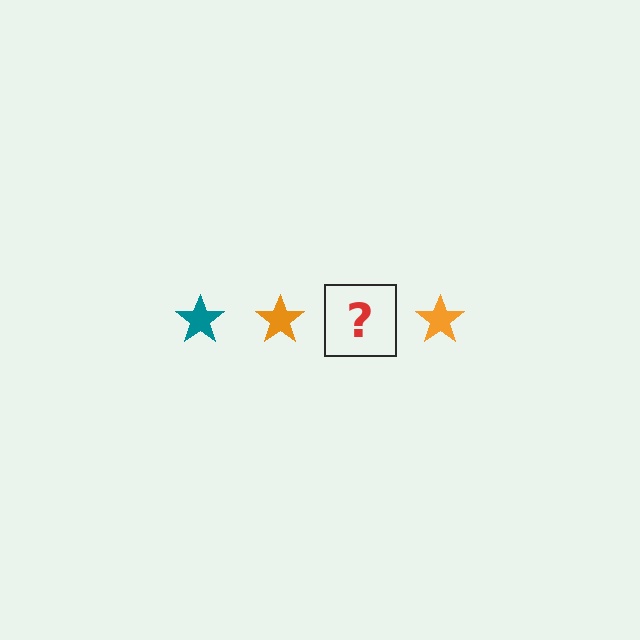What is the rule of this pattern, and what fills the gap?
The rule is that the pattern cycles through teal, orange stars. The gap should be filled with a teal star.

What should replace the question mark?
The question mark should be replaced with a teal star.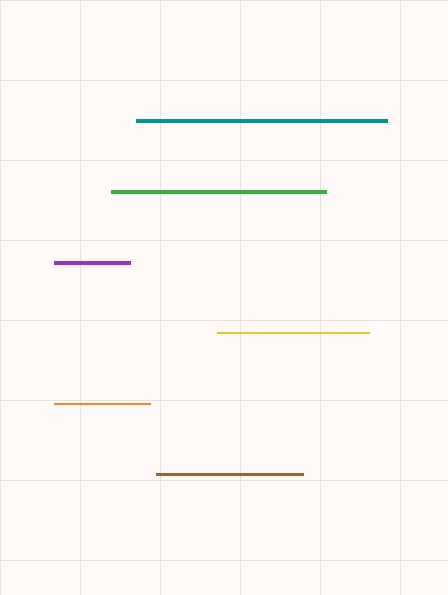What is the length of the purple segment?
The purple segment is approximately 76 pixels long.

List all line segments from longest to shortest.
From longest to shortest: teal, green, yellow, brown, orange, purple.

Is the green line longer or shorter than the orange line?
The green line is longer than the orange line.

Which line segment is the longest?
The teal line is the longest at approximately 251 pixels.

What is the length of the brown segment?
The brown segment is approximately 146 pixels long.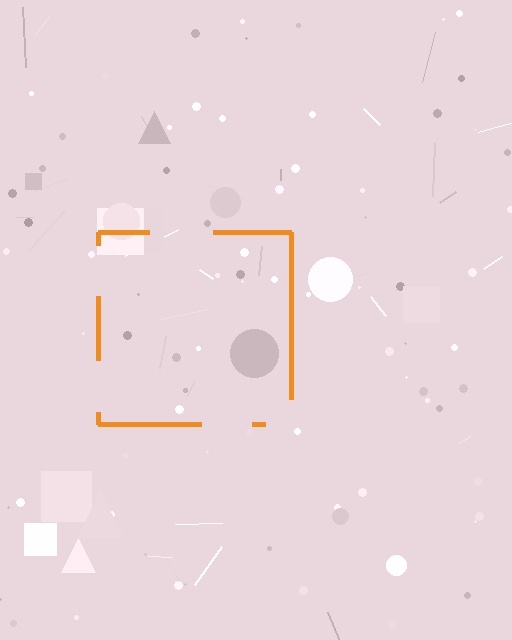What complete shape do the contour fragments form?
The contour fragments form a square.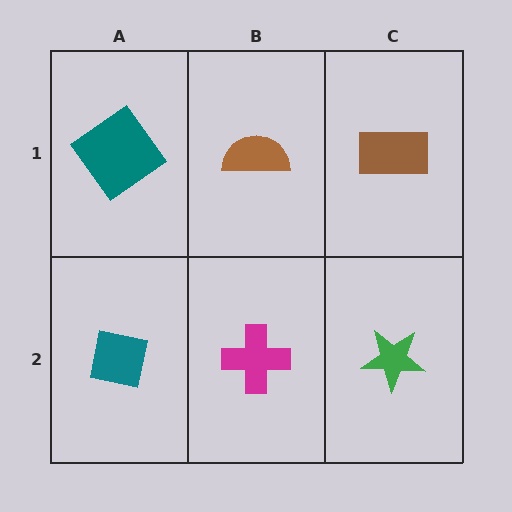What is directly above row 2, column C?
A brown rectangle.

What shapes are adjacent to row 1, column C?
A green star (row 2, column C), a brown semicircle (row 1, column B).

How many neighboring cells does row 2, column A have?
2.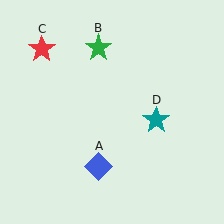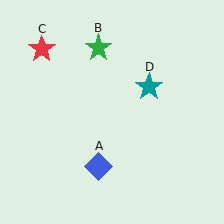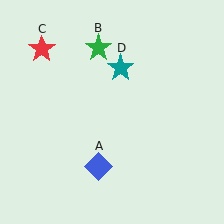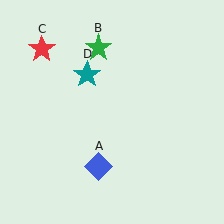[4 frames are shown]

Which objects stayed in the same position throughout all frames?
Blue diamond (object A) and green star (object B) and red star (object C) remained stationary.